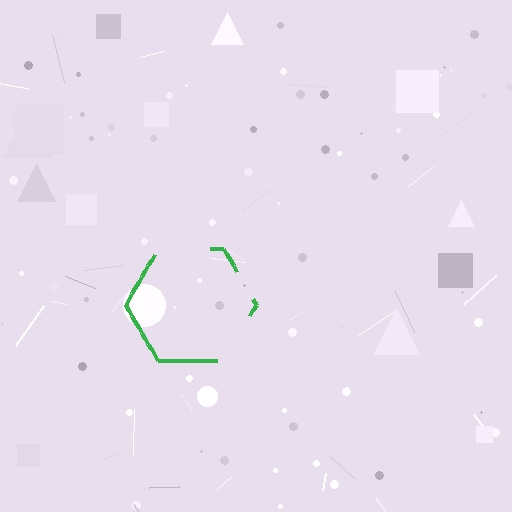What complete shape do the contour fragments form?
The contour fragments form a hexagon.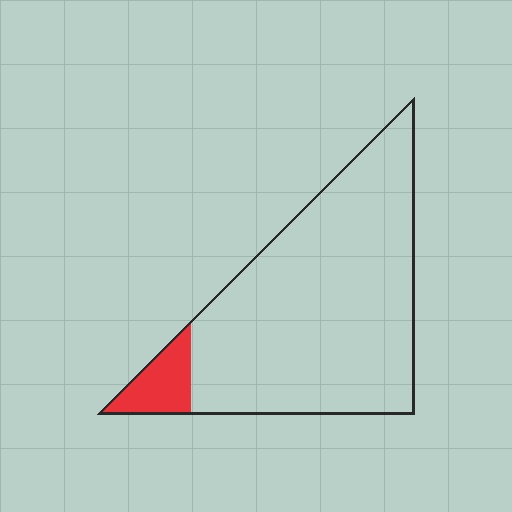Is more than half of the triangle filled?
No.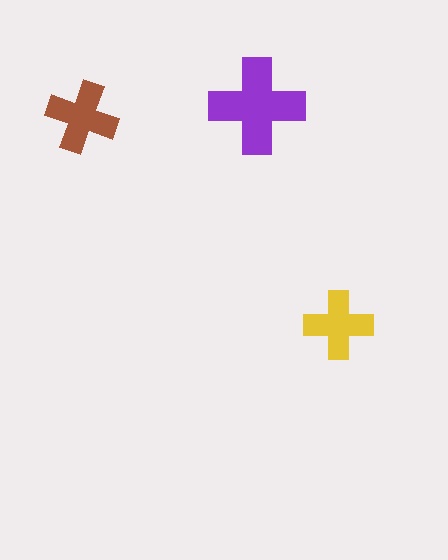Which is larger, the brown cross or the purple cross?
The purple one.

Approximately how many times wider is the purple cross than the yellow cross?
About 1.5 times wider.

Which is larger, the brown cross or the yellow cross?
The brown one.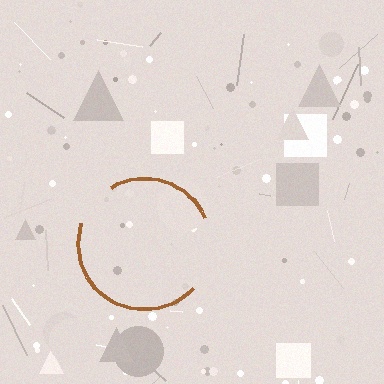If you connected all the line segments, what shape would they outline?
They would outline a circle.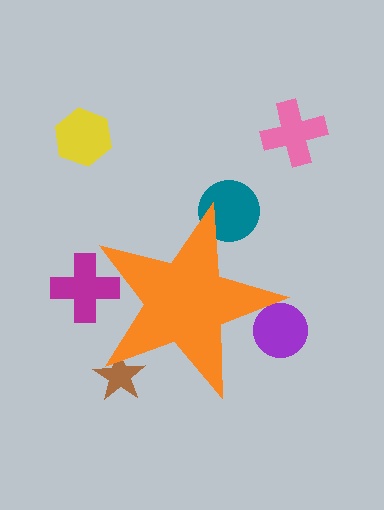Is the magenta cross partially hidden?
Yes, the magenta cross is partially hidden behind the orange star.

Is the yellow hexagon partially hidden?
No, the yellow hexagon is fully visible.